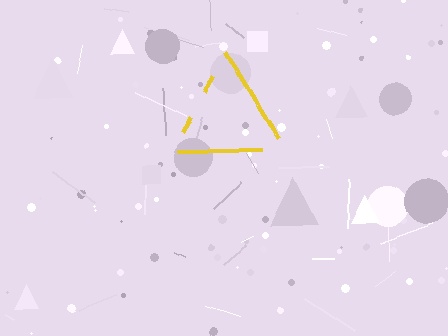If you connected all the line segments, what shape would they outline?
They would outline a triangle.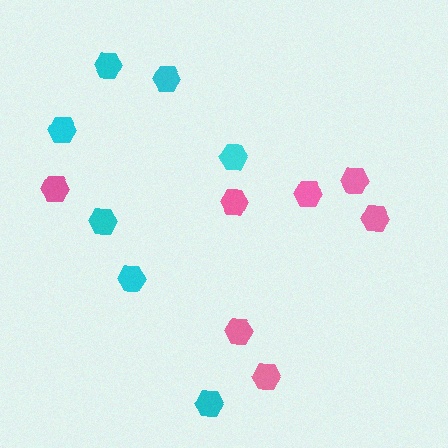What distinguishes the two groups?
There are 2 groups: one group of cyan hexagons (7) and one group of pink hexagons (7).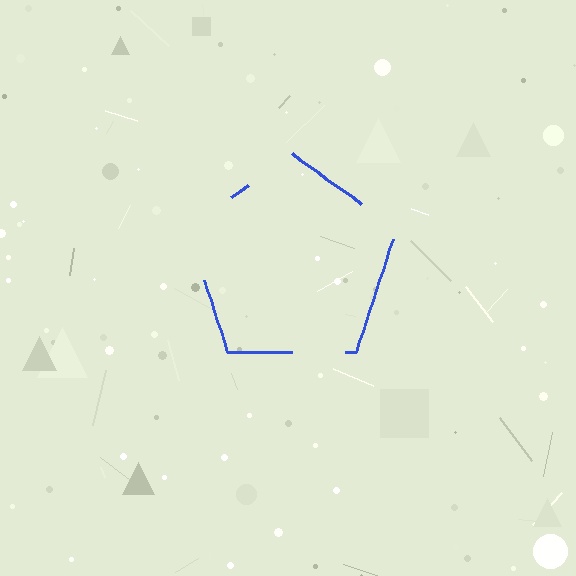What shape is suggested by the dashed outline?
The dashed outline suggests a pentagon.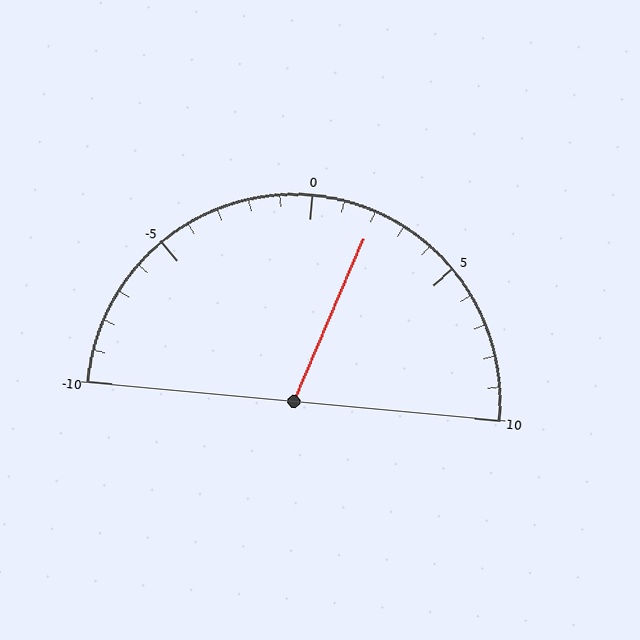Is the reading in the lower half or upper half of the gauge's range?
The reading is in the upper half of the range (-10 to 10).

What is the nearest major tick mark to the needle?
The nearest major tick mark is 0.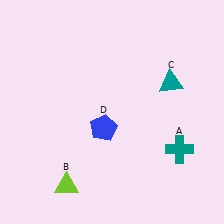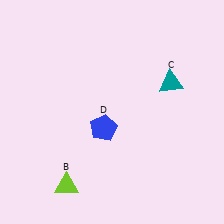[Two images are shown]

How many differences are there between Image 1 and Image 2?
There is 1 difference between the two images.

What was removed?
The teal cross (A) was removed in Image 2.